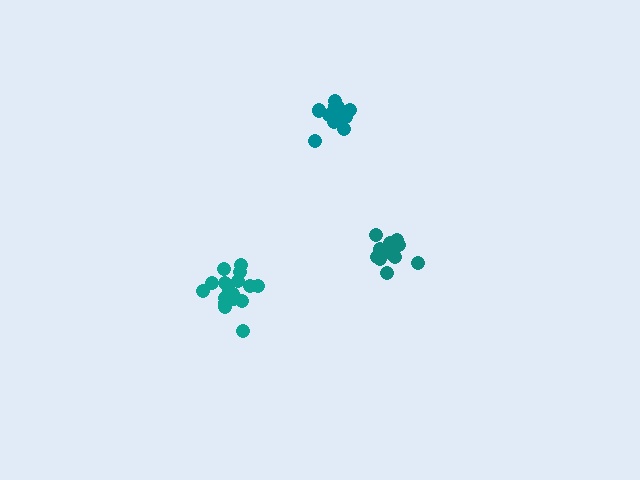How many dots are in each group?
Group 1: 17 dots, Group 2: 15 dots, Group 3: 15 dots (47 total).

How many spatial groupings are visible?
There are 3 spatial groupings.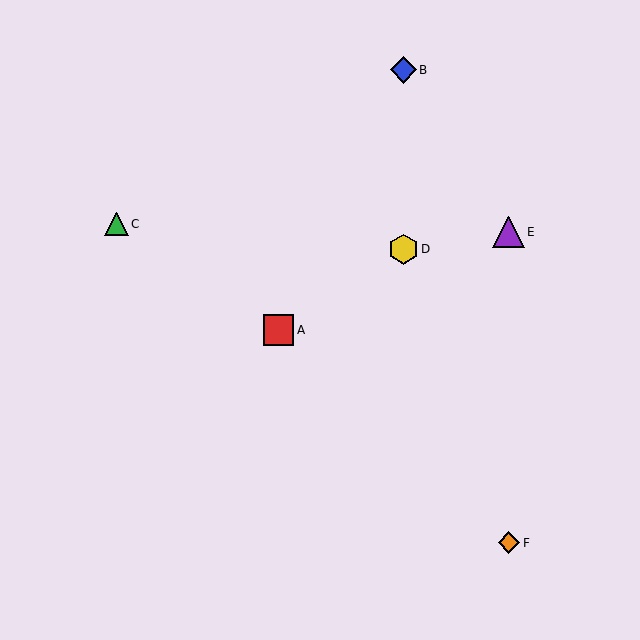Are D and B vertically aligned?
Yes, both are at x≈403.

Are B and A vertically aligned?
No, B is at x≈403 and A is at x≈279.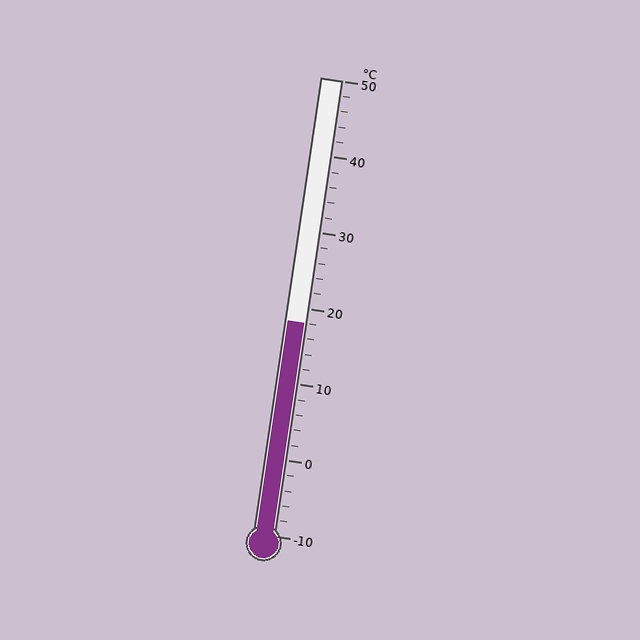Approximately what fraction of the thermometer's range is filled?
The thermometer is filled to approximately 45% of its range.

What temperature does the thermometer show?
The thermometer shows approximately 18°C.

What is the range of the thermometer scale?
The thermometer scale ranges from -10°C to 50°C.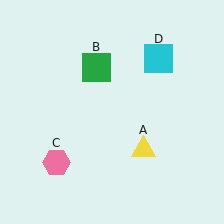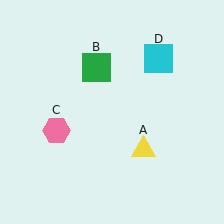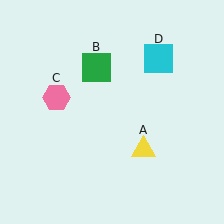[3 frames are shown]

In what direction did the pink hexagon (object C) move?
The pink hexagon (object C) moved up.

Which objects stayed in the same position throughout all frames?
Yellow triangle (object A) and green square (object B) and cyan square (object D) remained stationary.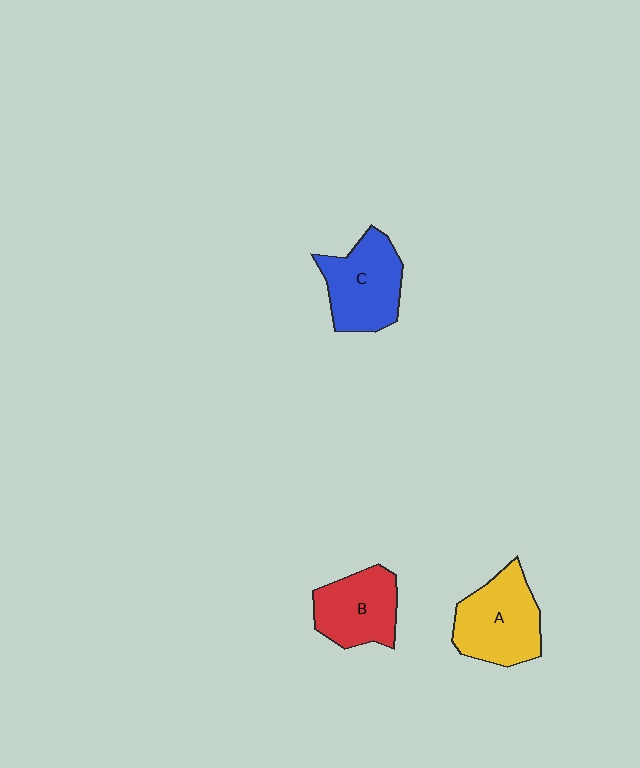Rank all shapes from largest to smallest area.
From largest to smallest: A (yellow), C (blue), B (red).